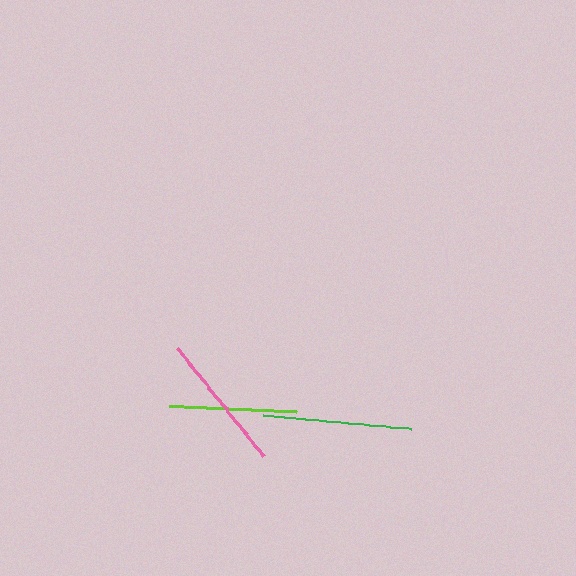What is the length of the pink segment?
The pink segment is approximately 138 pixels long.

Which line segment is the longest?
The green line is the longest at approximately 149 pixels.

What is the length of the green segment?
The green segment is approximately 149 pixels long.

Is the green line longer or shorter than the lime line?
The green line is longer than the lime line.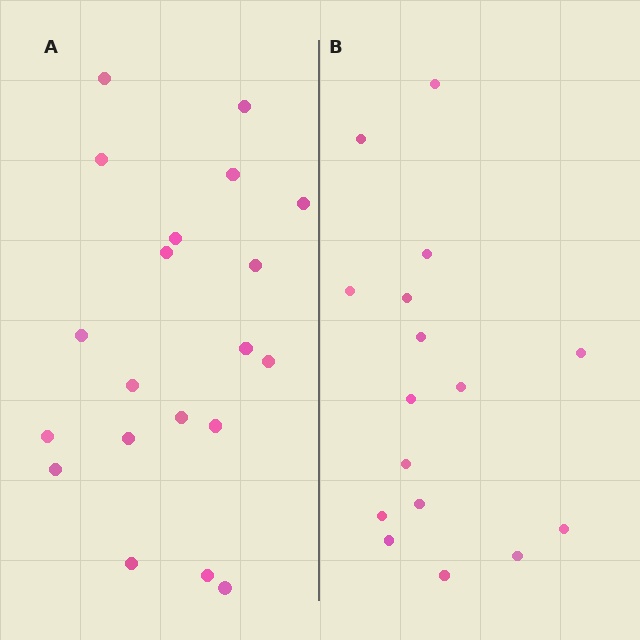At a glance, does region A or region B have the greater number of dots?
Region A (the left region) has more dots.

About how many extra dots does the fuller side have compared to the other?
Region A has about 4 more dots than region B.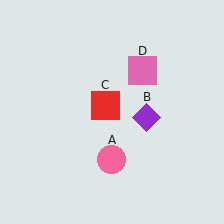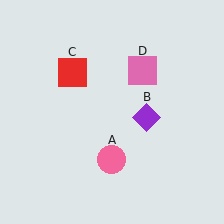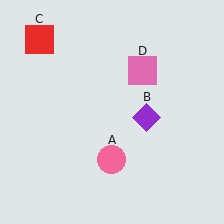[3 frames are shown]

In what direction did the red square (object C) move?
The red square (object C) moved up and to the left.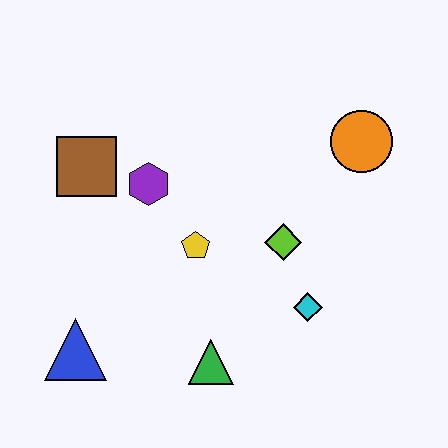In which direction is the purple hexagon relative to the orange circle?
The purple hexagon is to the left of the orange circle.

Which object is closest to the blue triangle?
The green triangle is closest to the blue triangle.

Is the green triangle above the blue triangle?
No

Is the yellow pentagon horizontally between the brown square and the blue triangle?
No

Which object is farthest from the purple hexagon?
The orange circle is farthest from the purple hexagon.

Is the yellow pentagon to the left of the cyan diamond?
Yes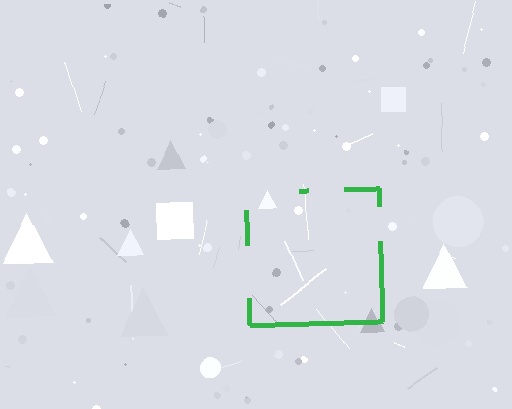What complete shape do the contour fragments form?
The contour fragments form a square.